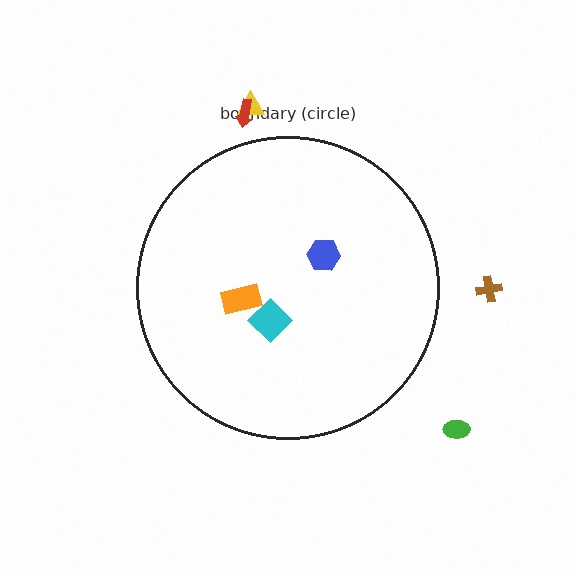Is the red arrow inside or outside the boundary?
Outside.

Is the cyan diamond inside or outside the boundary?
Inside.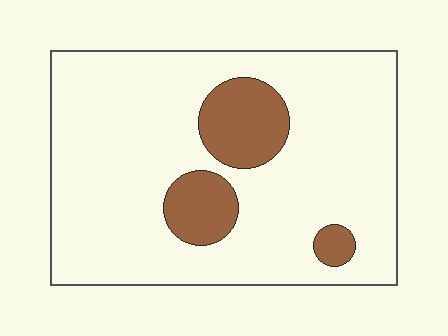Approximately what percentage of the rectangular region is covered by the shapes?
Approximately 15%.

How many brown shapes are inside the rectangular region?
3.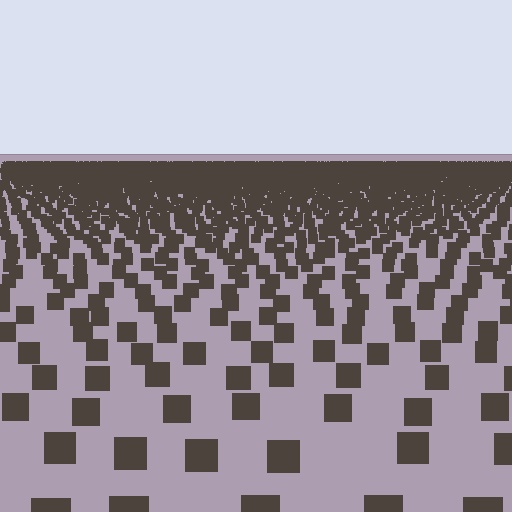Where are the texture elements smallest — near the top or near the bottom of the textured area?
Near the top.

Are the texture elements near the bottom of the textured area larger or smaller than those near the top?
Larger. Near the bottom, elements are closer to the viewer and appear at a bigger on-screen size.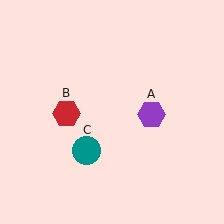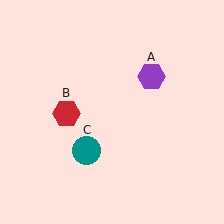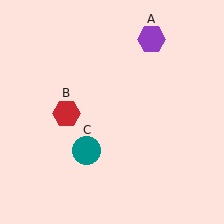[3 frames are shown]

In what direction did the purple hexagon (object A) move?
The purple hexagon (object A) moved up.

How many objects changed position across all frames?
1 object changed position: purple hexagon (object A).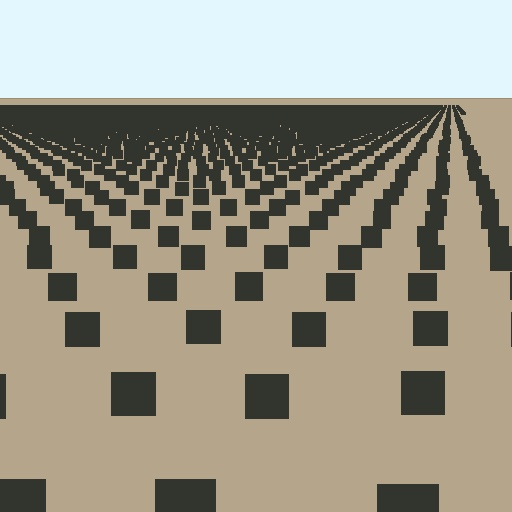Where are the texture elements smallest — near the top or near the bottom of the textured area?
Near the top.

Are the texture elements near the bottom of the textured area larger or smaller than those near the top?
Larger. Near the bottom, elements are closer to the viewer and appear at a bigger on-screen size.